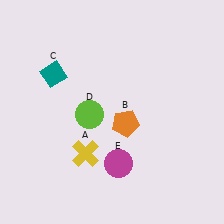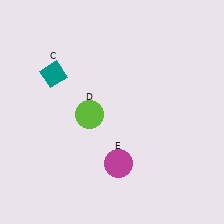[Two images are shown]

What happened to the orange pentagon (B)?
The orange pentagon (B) was removed in Image 2. It was in the bottom-right area of Image 1.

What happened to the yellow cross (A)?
The yellow cross (A) was removed in Image 2. It was in the bottom-left area of Image 1.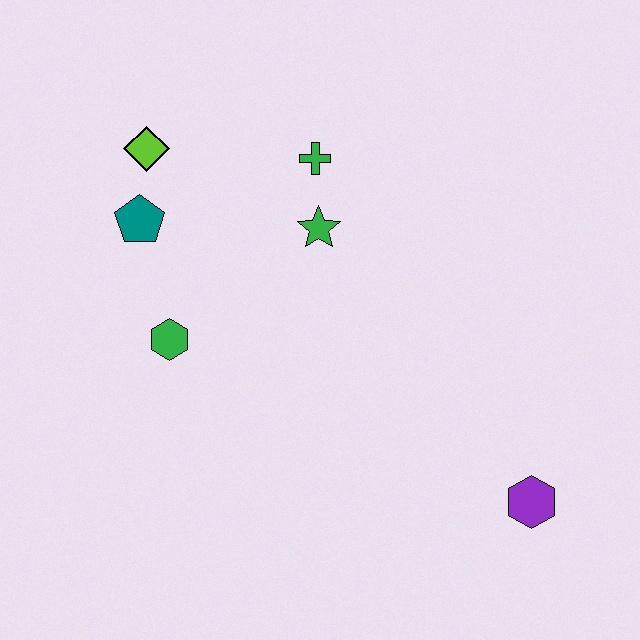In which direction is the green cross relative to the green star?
The green cross is above the green star.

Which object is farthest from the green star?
The purple hexagon is farthest from the green star.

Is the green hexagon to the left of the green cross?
Yes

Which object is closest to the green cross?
The green star is closest to the green cross.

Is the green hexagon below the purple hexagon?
No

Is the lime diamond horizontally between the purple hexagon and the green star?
No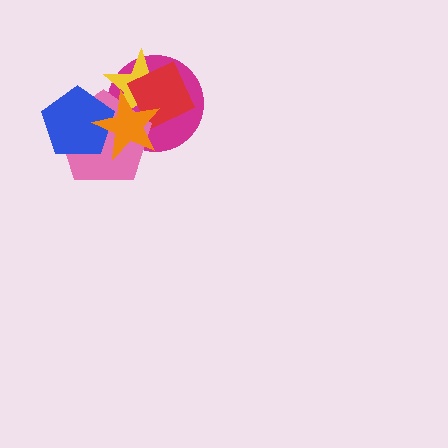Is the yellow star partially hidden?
Yes, it is partially covered by another shape.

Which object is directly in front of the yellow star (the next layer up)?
The red diamond is directly in front of the yellow star.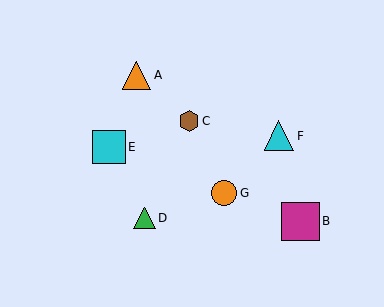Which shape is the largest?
The magenta square (labeled B) is the largest.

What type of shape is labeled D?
Shape D is a green triangle.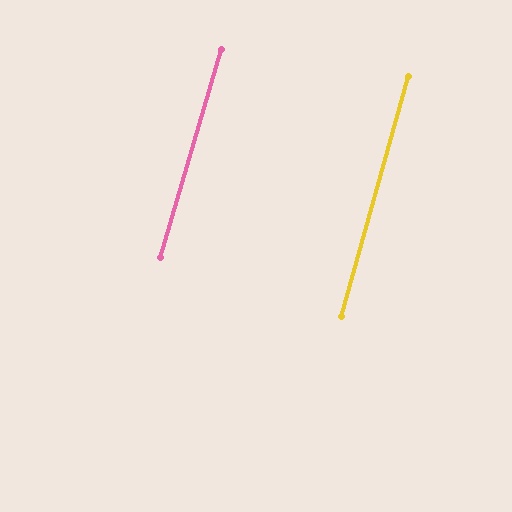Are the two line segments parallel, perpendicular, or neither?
Parallel — their directions differ by only 0.7°.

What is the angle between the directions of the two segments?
Approximately 1 degree.